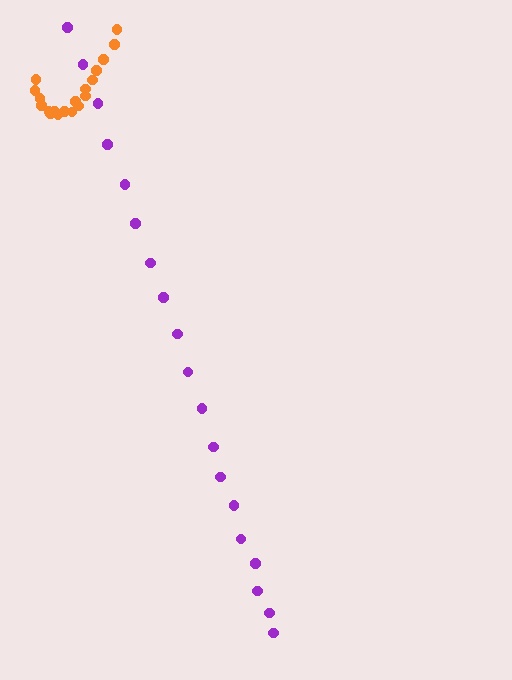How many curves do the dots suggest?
There are 2 distinct paths.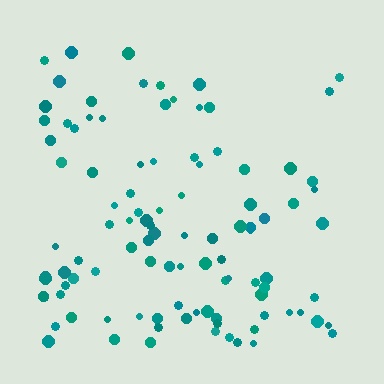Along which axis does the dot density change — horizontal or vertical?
Vertical.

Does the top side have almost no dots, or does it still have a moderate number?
Still a moderate number, just noticeably fewer than the bottom.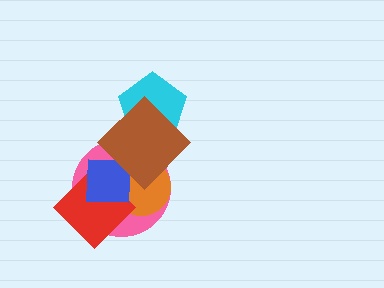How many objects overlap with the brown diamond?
4 objects overlap with the brown diamond.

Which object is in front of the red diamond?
The blue square is in front of the red diamond.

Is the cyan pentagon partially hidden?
Yes, it is partially covered by another shape.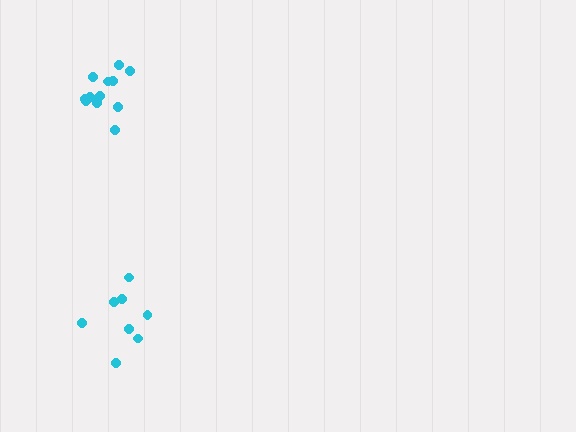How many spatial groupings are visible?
There are 2 spatial groupings.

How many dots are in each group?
Group 1: 12 dots, Group 2: 8 dots (20 total).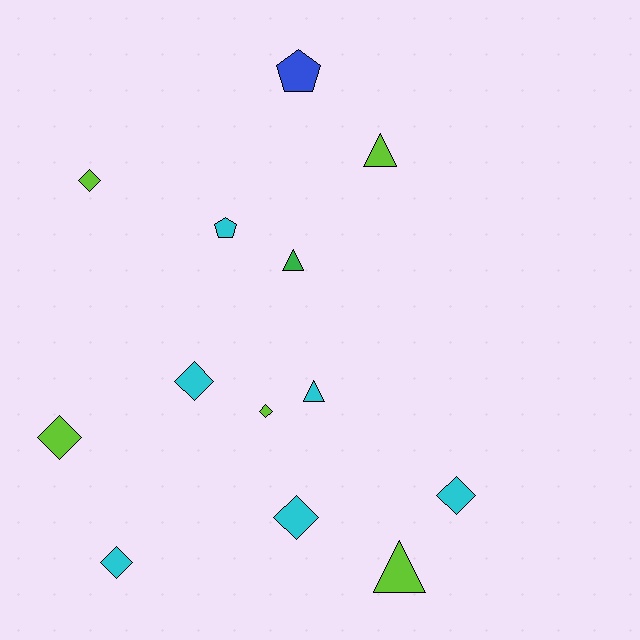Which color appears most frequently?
Cyan, with 6 objects.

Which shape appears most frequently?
Diamond, with 7 objects.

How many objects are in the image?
There are 13 objects.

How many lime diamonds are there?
There are 3 lime diamonds.